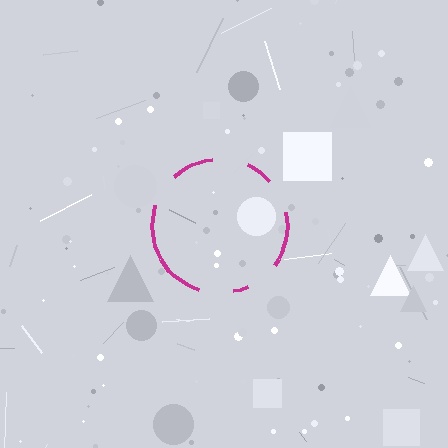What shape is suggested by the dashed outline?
The dashed outline suggests a circle.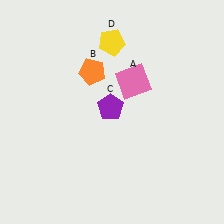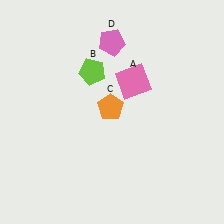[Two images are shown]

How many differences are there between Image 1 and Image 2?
There are 3 differences between the two images.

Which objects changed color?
B changed from orange to lime. C changed from purple to orange. D changed from yellow to pink.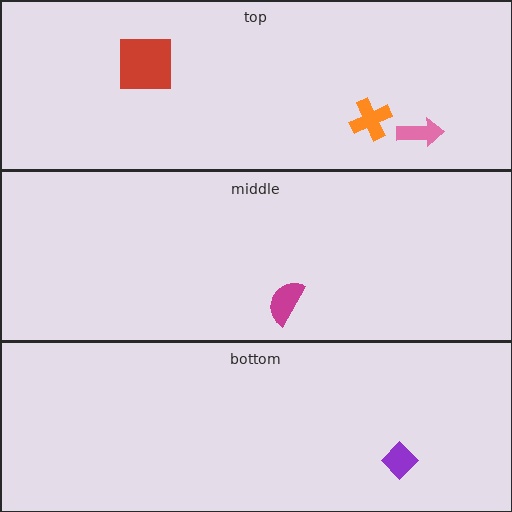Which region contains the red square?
The top region.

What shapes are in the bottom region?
The purple diamond.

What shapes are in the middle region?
The magenta semicircle.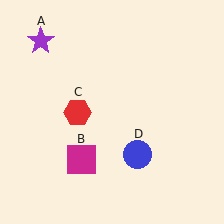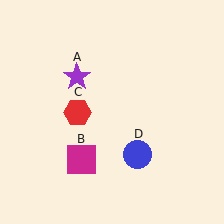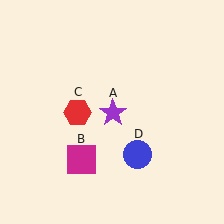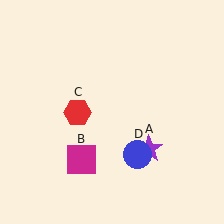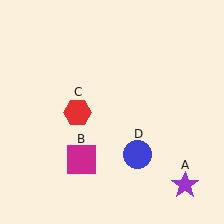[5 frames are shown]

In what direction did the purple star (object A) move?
The purple star (object A) moved down and to the right.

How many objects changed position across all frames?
1 object changed position: purple star (object A).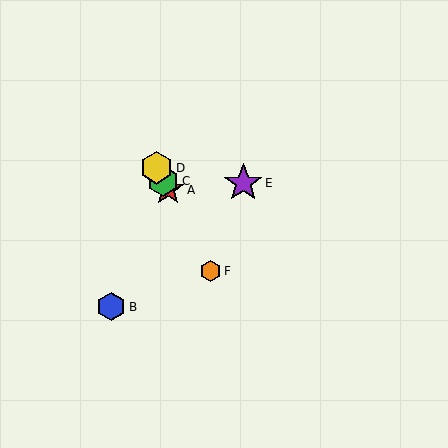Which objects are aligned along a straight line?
Objects A, C, D, F are aligned along a straight line.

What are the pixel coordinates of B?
Object B is at (111, 307).